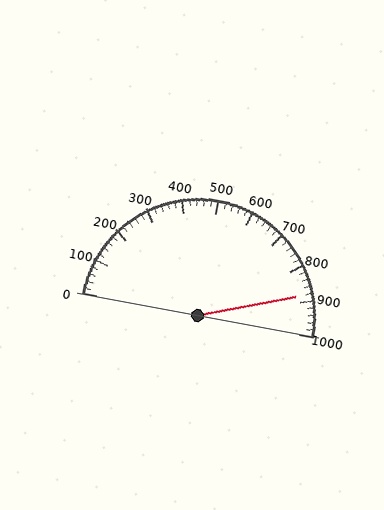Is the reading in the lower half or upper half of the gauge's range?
The reading is in the upper half of the range (0 to 1000).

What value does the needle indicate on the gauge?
The needle indicates approximately 880.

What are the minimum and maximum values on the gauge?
The gauge ranges from 0 to 1000.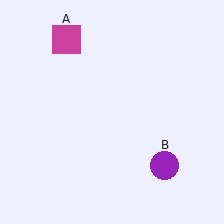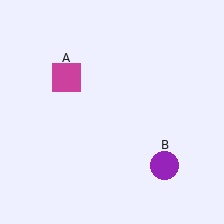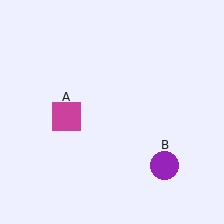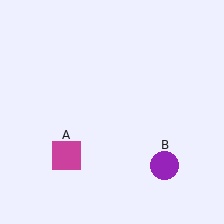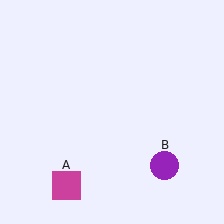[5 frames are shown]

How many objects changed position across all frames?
1 object changed position: magenta square (object A).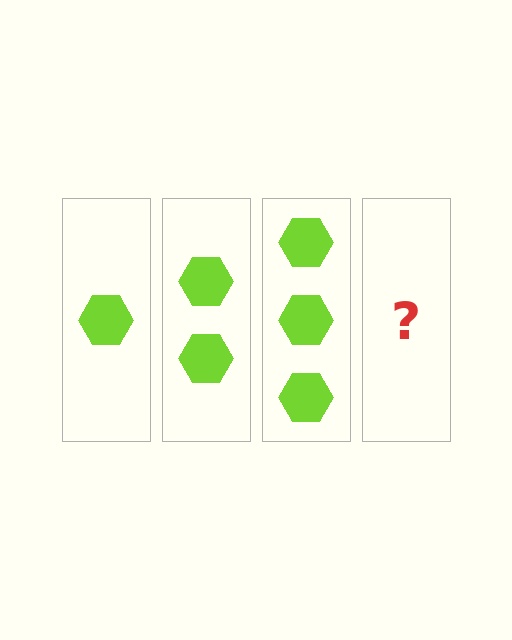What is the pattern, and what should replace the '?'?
The pattern is that each step adds one more hexagon. The '?' should be 4 hexagons.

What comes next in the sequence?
The next element should be 4 hexagons.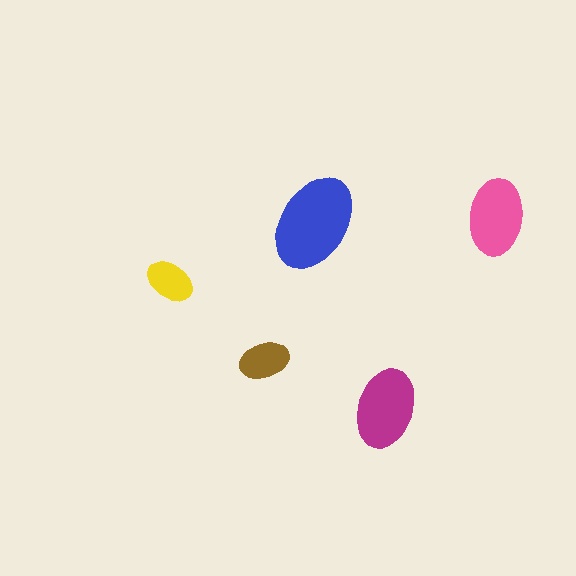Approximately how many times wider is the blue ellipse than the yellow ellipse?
About 2 times wider.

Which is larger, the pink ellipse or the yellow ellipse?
The pink one.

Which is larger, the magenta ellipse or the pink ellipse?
The magenta one.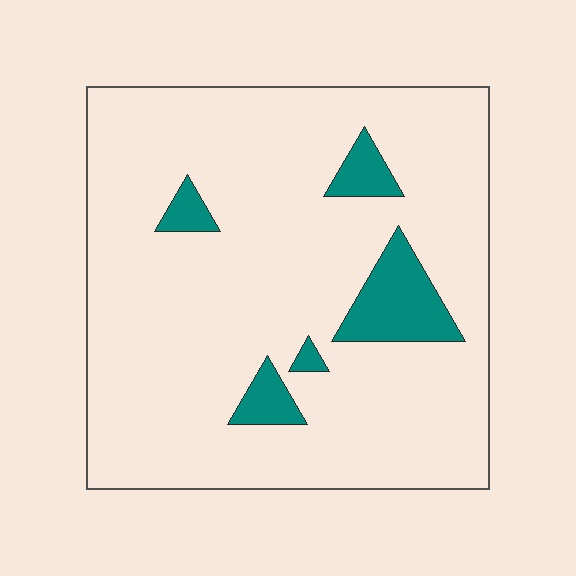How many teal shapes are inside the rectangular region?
5.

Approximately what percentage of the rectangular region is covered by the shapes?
Approximately 10%.